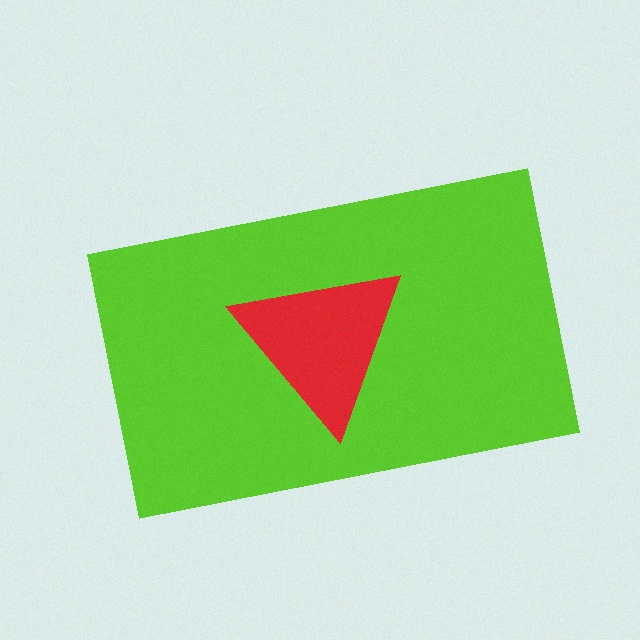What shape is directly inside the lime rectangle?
The red triangle.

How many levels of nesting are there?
2.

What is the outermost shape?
The lime rectangle.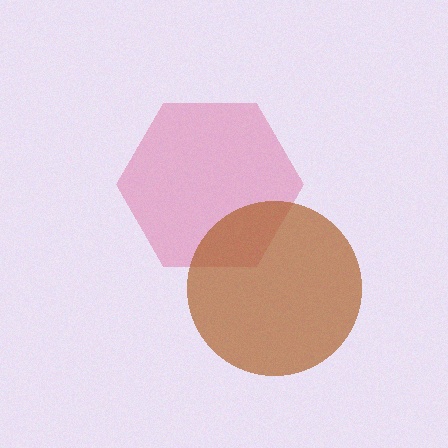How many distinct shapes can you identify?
There are 2 distinct shapes: a pink hexagon, a brown circle.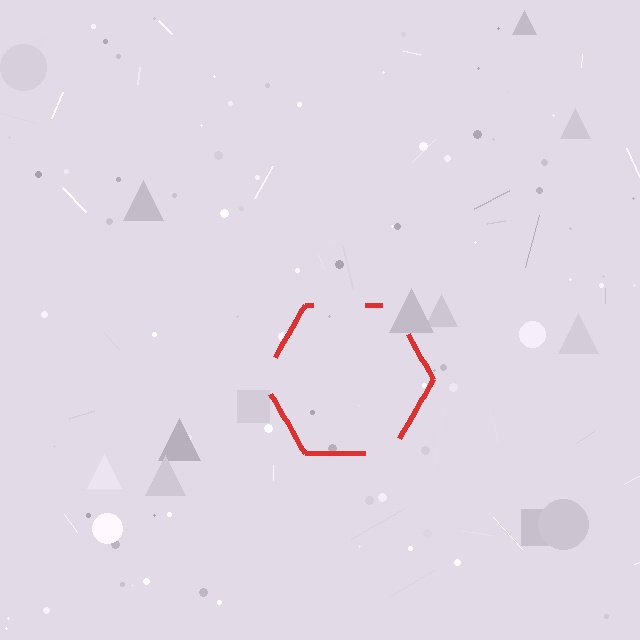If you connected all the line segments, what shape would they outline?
They would outline a hexagon.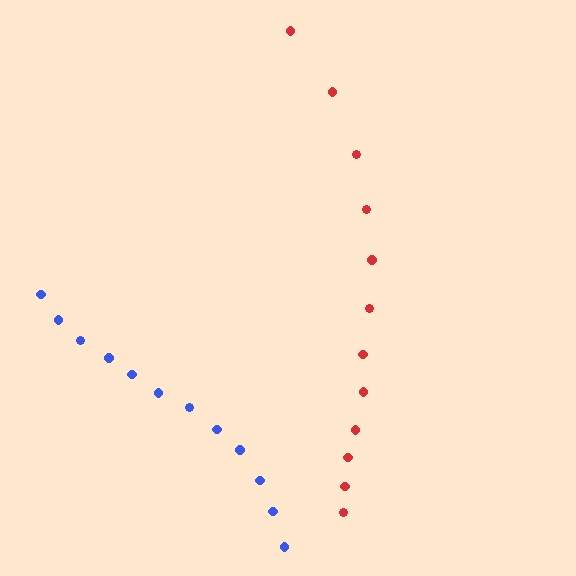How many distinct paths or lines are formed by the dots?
There are 2 distinct paths.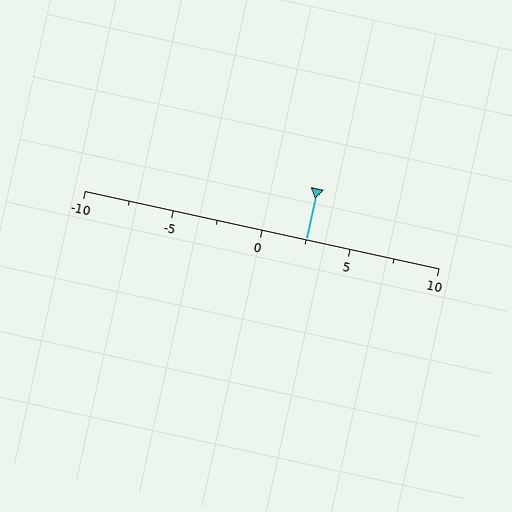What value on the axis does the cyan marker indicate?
The marker indicates approximately 2.5.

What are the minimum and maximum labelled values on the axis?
The axis runs from -10 to 10.